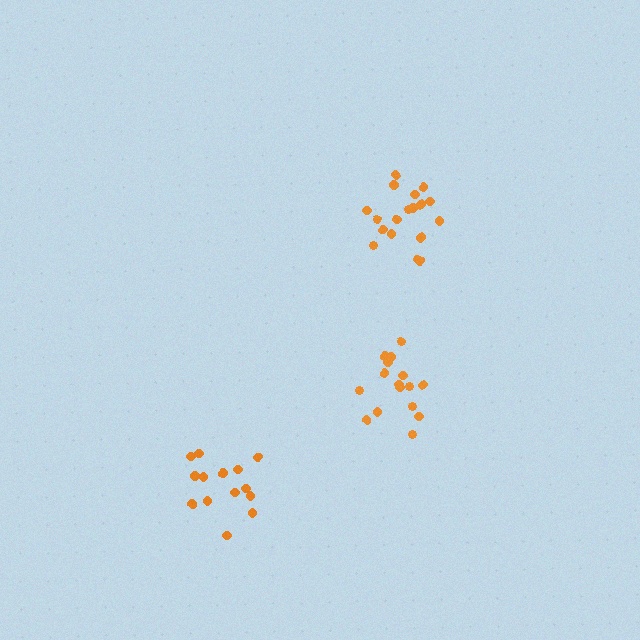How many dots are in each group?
Group 1: 18 dots, Group 2: 16 dots, Group 3: 14 dots (48 total).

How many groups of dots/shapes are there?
There are 3 groups.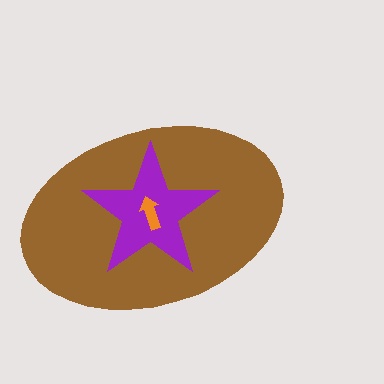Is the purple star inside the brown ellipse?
Yes.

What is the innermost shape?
The orange arrow.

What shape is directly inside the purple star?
The orange arrow.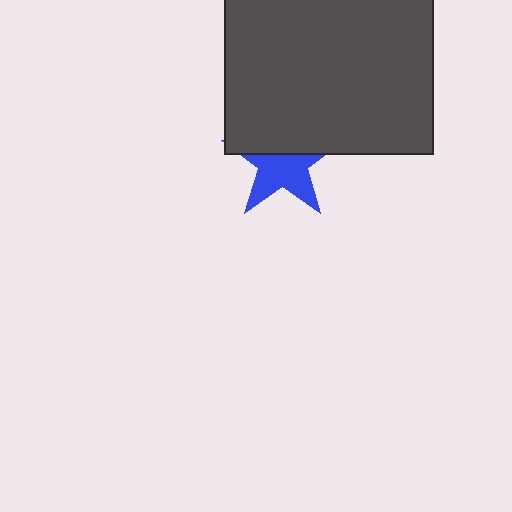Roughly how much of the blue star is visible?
About half of it is visible (roughly 53%).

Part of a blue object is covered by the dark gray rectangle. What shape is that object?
It is a star.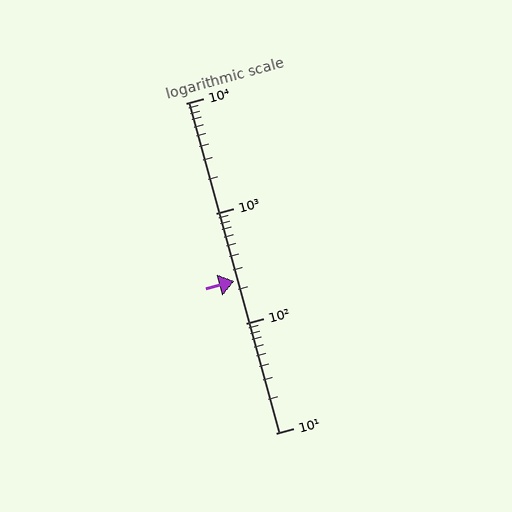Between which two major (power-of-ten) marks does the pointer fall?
The pointer is between 100 and 1000.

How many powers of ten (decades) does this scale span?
The scale spans 3 decades, from 10 to 10000.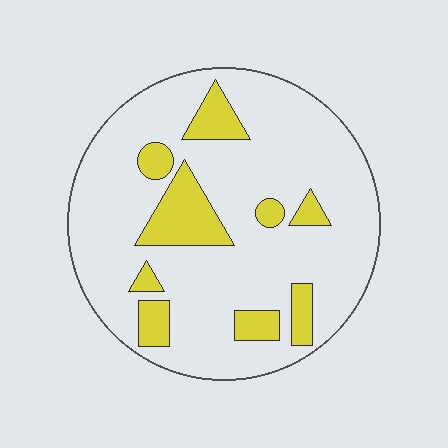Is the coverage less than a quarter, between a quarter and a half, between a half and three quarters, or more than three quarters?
Less than a quarter.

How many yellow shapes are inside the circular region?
9.